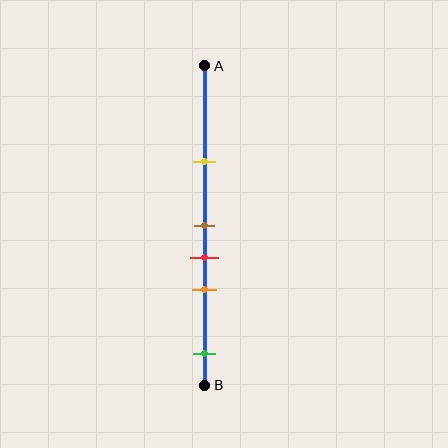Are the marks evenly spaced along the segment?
No, the marks are not evenly spaced.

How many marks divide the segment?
There are 5 marks dividing the segment.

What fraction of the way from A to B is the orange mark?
The orange mark is approximately 70% (0.7) of the way from A to B.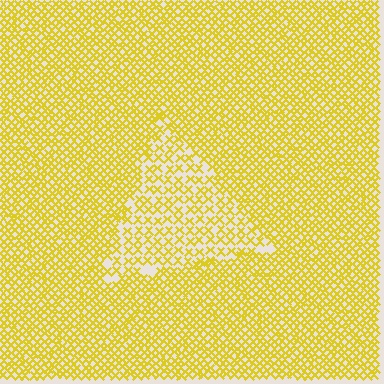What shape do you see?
I see a triangle.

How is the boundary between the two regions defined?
The boundary is defined by a change in element density (approximately 1.9x ratio). All elements are the same color, size, and shape.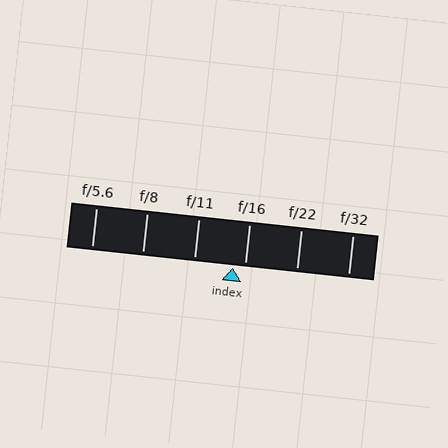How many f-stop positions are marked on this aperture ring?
There are 6 f-stop positions marked.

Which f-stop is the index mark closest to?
The index mark is closest to f/16.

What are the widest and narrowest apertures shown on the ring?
The widest aperture shown is f/5.6 and the narrowest is f/32.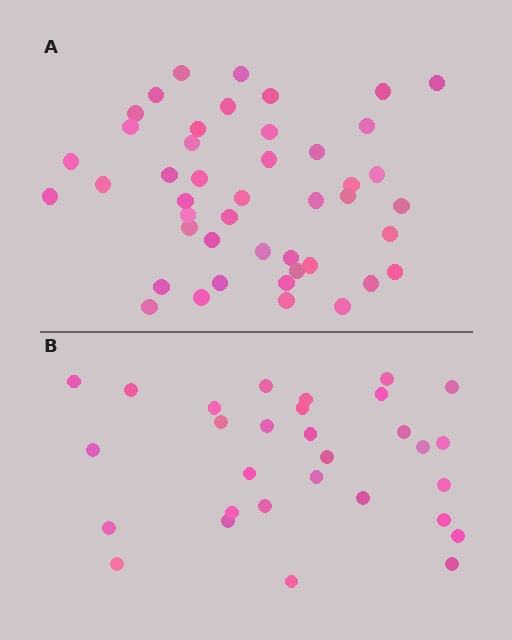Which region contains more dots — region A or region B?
Region A (the top region) has more dots.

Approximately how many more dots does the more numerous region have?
Region A has approximately 15 more dots than region B.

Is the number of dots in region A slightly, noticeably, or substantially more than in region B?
Region A has substantially more. The ratio is roughly 1.5 to 1.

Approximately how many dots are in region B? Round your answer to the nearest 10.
About 30 dots.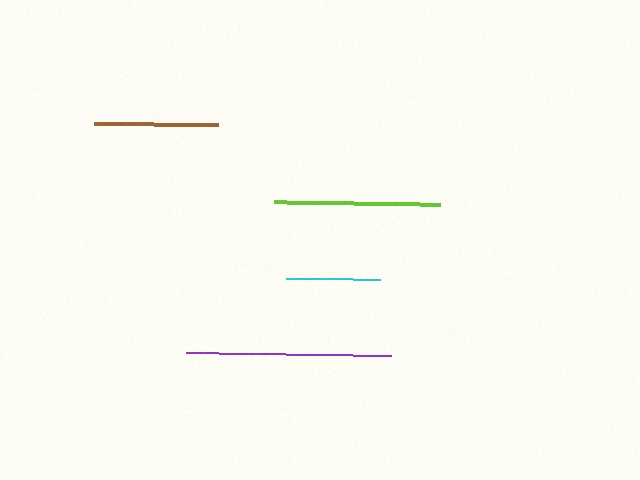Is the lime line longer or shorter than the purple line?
The purple line is longer than the lime line.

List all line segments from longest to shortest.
From longest to shortest: purple, lime, brown, cyan.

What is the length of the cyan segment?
The cyan segment is approximately 94 pixels long.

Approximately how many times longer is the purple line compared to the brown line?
The purple line is approximately 1.7 times the length of the brown line.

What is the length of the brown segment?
The brown segment is approximately 124 pixels long.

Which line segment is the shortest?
The cyan line is the shortest at approximately 94 pixels.